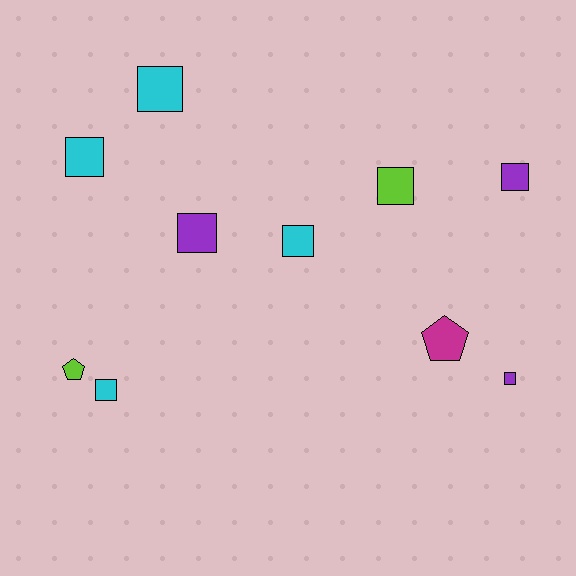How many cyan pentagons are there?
There are no cyan pentagons.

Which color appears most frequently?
Cyan, with 4 objects.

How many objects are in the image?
There are 10 objects.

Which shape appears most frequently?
Square, with 8 objects.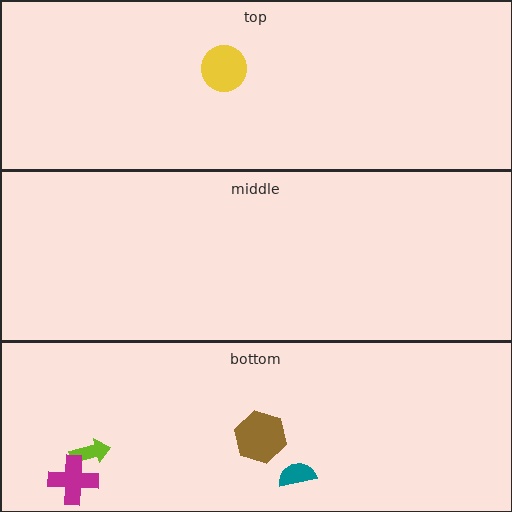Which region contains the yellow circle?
The top region.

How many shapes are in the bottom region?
4.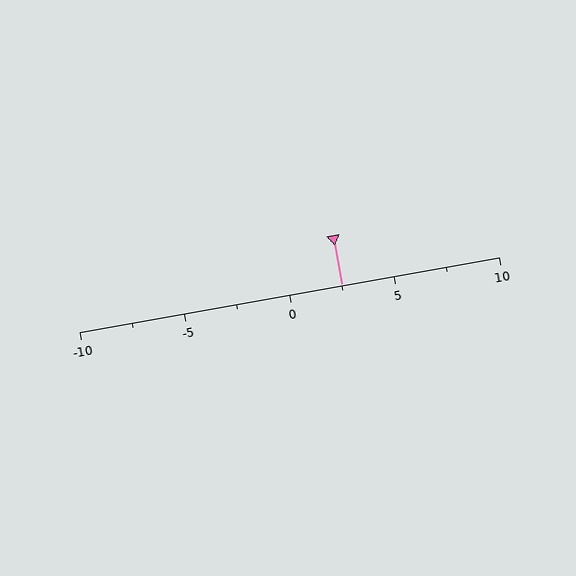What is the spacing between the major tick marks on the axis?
The major ticks are spaced 5 apart.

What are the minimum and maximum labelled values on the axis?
The axis runs from -10 to 10.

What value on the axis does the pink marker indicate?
The marker indicates approximately 2.5.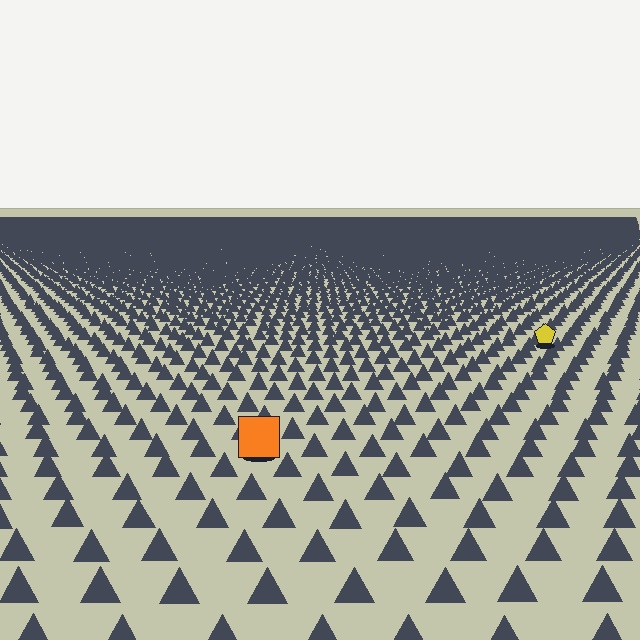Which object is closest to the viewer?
The orange square is closest. The texture marks near it are larger and more spread out.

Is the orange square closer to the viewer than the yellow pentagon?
Yes. The orange square is closer — you can tell from the texture gradient: the ground texture is coarser near it.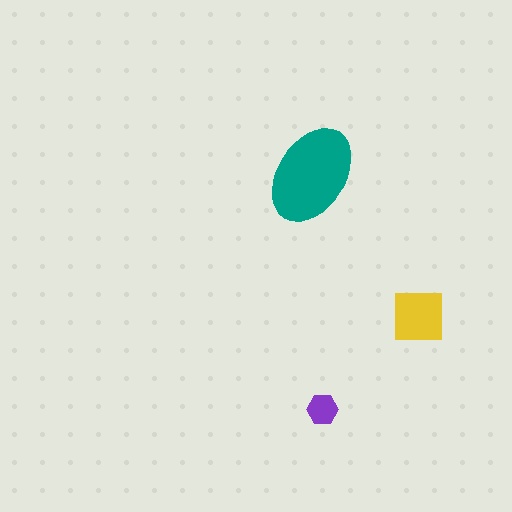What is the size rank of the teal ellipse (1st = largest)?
1st.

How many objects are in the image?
There are 3 objects in the image.